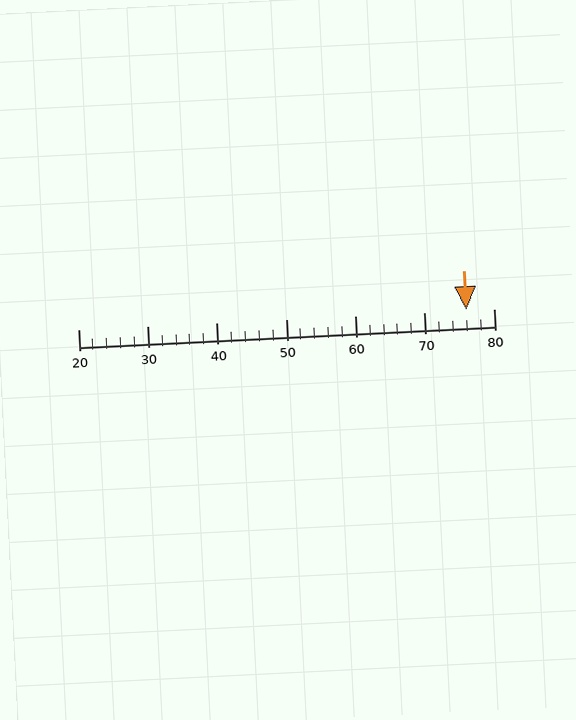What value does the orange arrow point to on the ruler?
The orange arrow points to approximately 76.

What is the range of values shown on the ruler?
The ruler shows values from 20 to 80.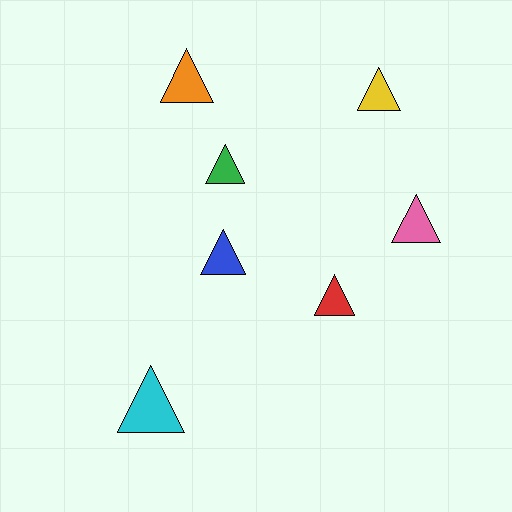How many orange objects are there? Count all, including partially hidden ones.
There is 1 orange object.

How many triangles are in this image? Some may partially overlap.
There are 7 triangles.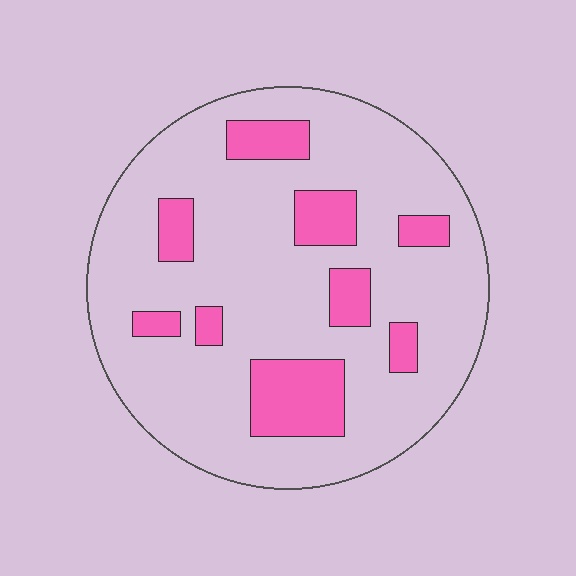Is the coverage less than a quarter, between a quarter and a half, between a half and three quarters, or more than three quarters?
Less than a quarter.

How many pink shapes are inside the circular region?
9.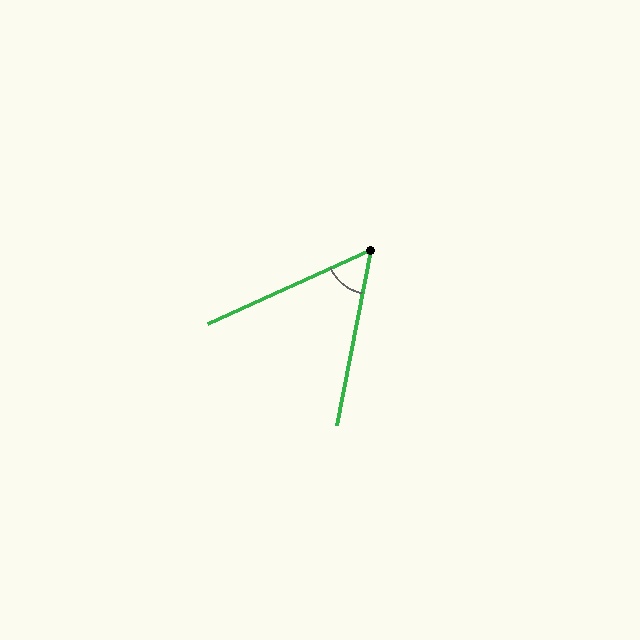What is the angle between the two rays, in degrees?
Approximately 55 degrees.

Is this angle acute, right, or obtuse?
It is acute.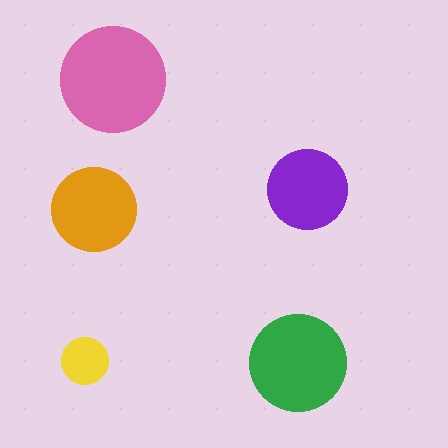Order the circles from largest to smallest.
the pink one, the green one, the orange one, the purple one, the yellow one.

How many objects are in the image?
There are 5 objects in the image.